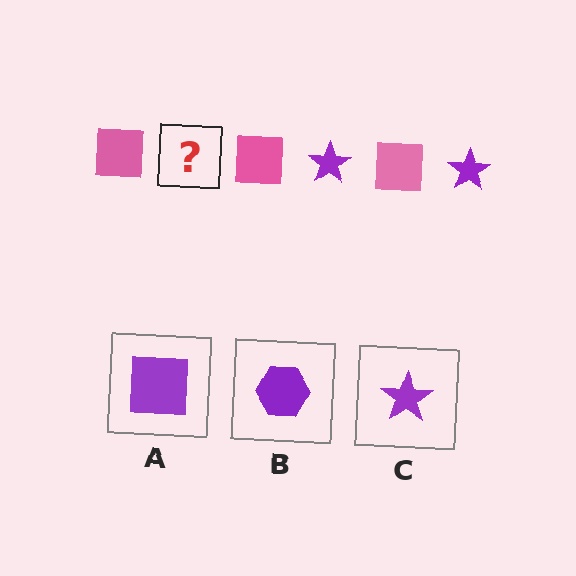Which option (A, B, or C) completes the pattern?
C.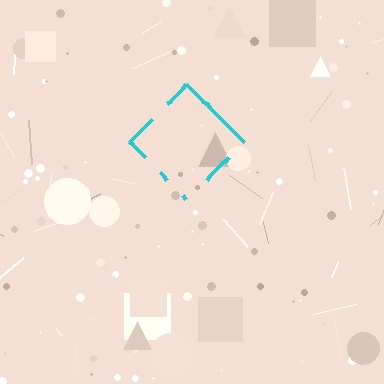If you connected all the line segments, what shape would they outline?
They would outline a diamond.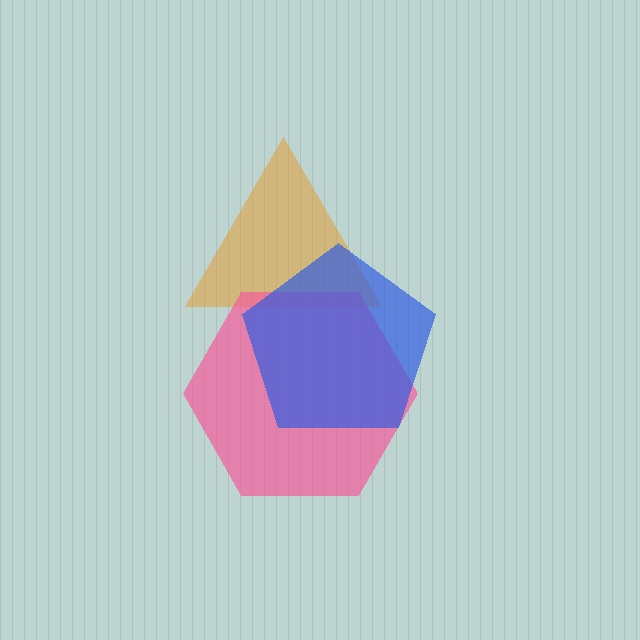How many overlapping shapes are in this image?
There are 3 overlapping shapes in the image.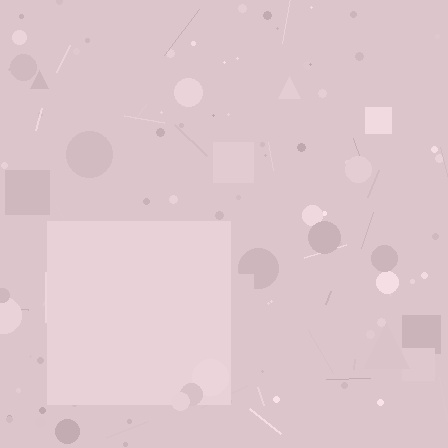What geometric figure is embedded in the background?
A square is embedded in the background.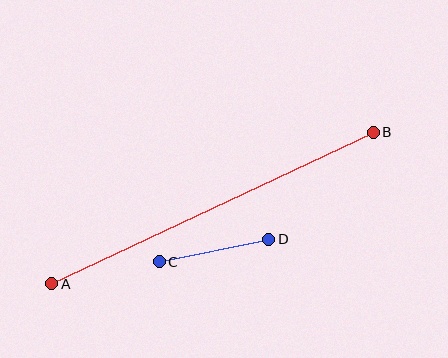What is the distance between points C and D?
The distance is approximately 112 pixels.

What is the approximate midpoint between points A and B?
The midpoint is at approximately (213, 208) pixels.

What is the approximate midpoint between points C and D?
The midpoint is at approximately (214, 250) pixels.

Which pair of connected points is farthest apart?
Points A and B are farthest apart.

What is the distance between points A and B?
The distance is approximately 355 pixels.